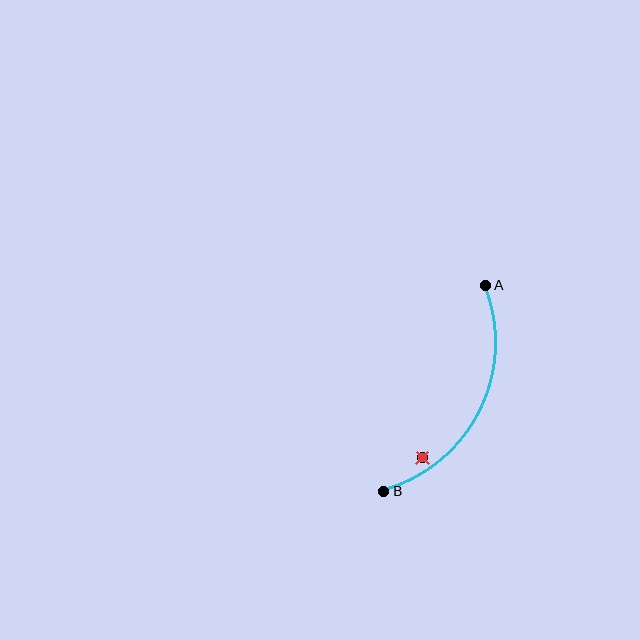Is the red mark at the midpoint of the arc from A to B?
No — the red mark does not lie on the arc at all. It sits slightly inside the curve.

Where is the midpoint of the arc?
The arc midpoint is the point on the curve farthest from the straight line joining A and B. It sits to the right of that line.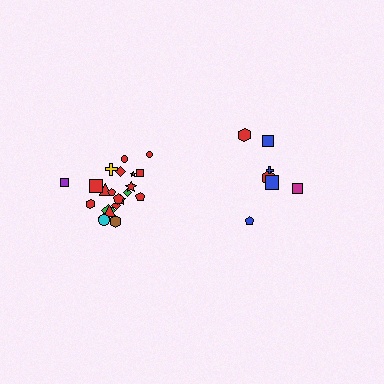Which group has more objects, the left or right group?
The left group.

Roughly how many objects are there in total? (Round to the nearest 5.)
Roughly 30 objects in total.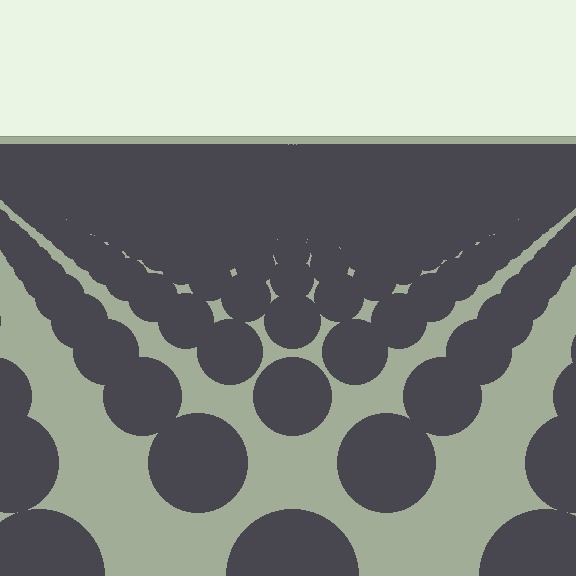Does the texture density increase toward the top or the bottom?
Density increases toward the top.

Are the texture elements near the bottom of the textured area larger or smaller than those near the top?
Larger. Near the bottom, elements are closer to the viewer and appear at a bigger on-screen size.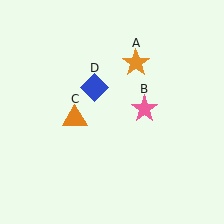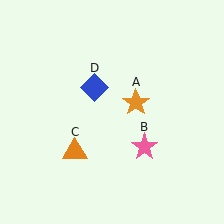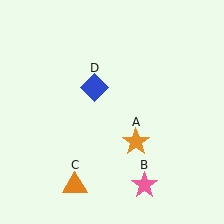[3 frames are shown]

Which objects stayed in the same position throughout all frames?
Blue diamond (object D) remained stationary.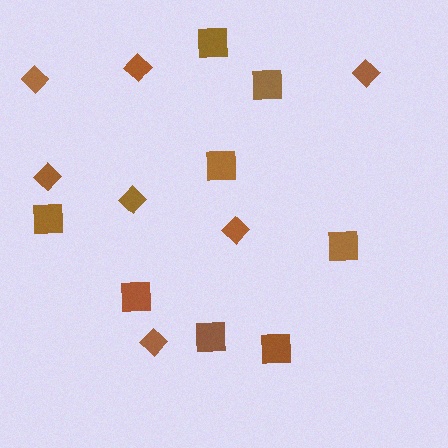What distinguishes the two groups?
There are 2 groups: one group of squares (8) and one group of diamonds (7).